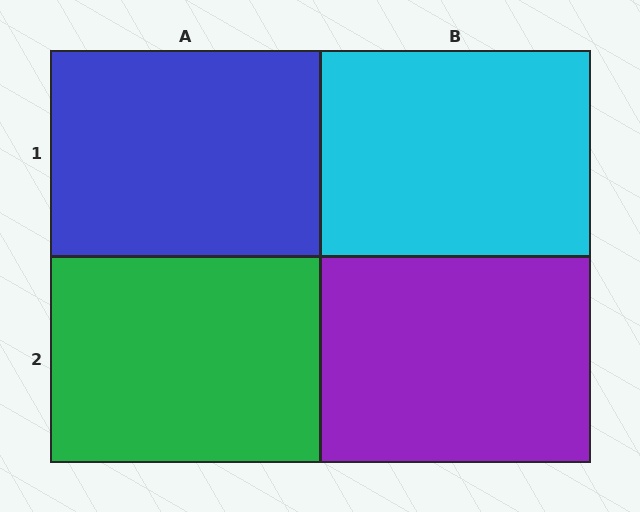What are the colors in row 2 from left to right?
Green, purple.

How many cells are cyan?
1 cell is cyan.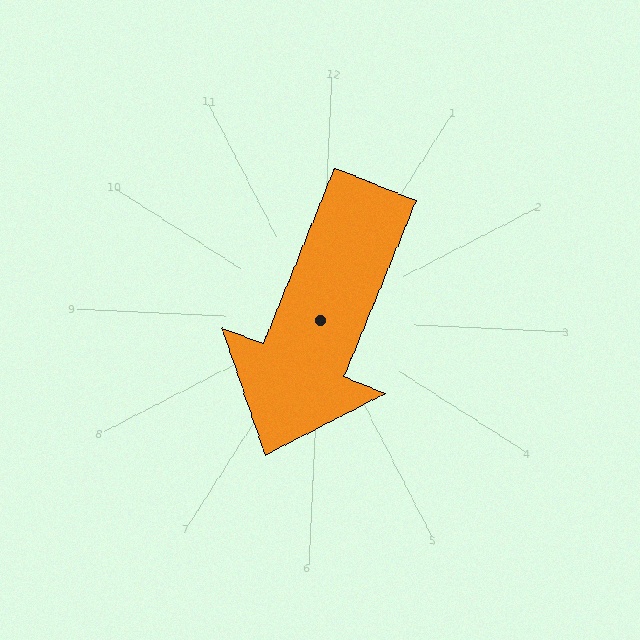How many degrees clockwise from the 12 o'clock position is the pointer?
Approximately 199 degrees.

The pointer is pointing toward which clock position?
Roughly 7 o'clock.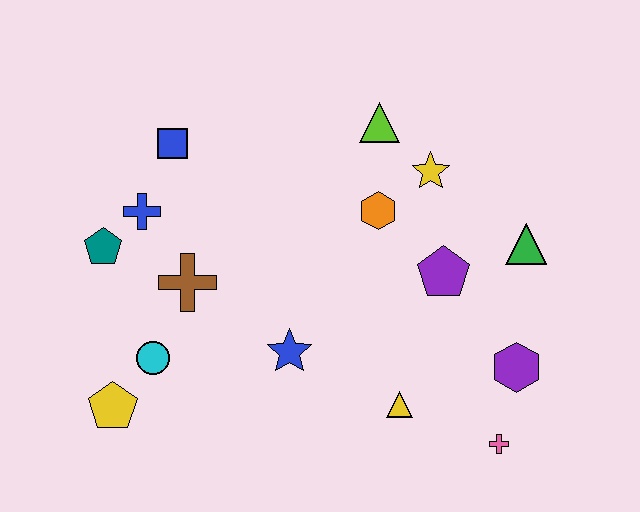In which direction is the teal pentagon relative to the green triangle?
The teal pentagon is to the left of the green triangle.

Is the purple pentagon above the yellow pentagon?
Yes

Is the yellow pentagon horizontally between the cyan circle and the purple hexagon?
No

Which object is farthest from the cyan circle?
The green triangle is farthest from the cyan circle.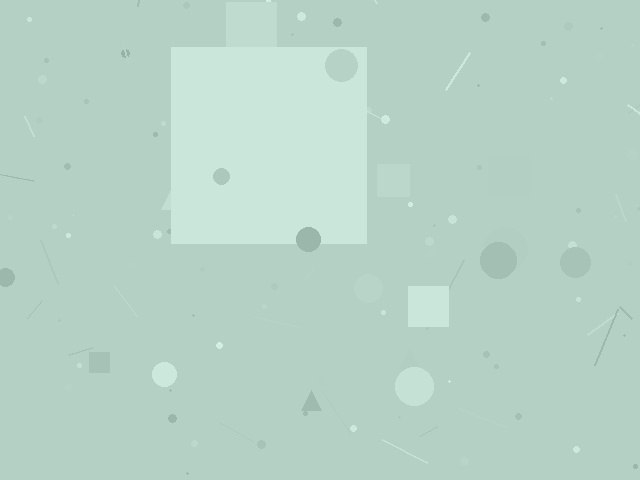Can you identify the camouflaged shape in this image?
The camouflaged shape is a square.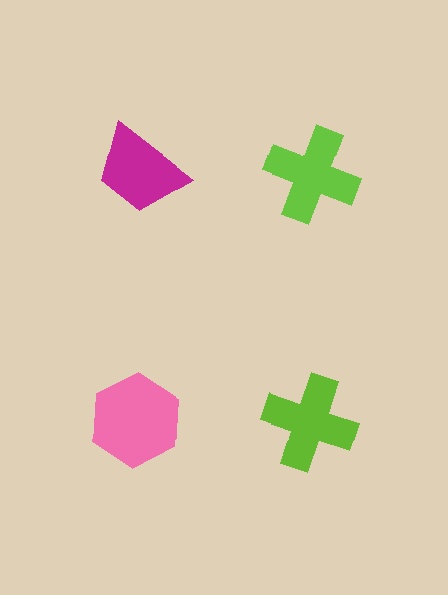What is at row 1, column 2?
A lime cross.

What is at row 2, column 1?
A pink hexagon.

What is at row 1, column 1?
A magenta trapezoid.